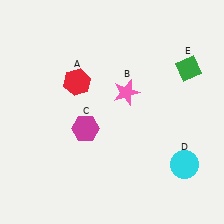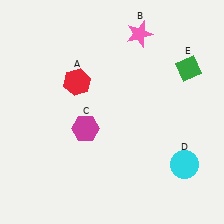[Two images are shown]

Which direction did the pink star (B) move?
The pink star (B) moved up.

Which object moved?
The pink star (B) moved up.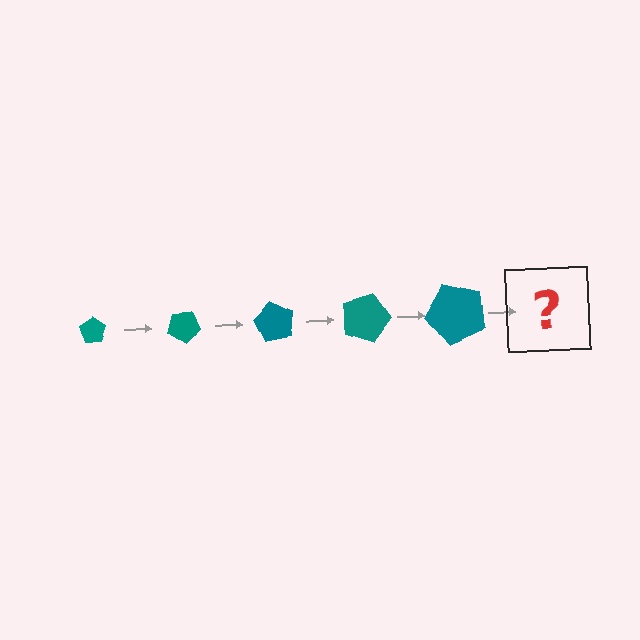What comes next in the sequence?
The next element should be a pentagon, larger than the previous one and rotated 150 degrees from the start.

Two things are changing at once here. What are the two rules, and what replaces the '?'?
The two rules are that the pentagon grows larger each step and it rotates 30 degrees each step. The '?' should be a pentagon, larger than the previous one and rotated 150 degrees from the start.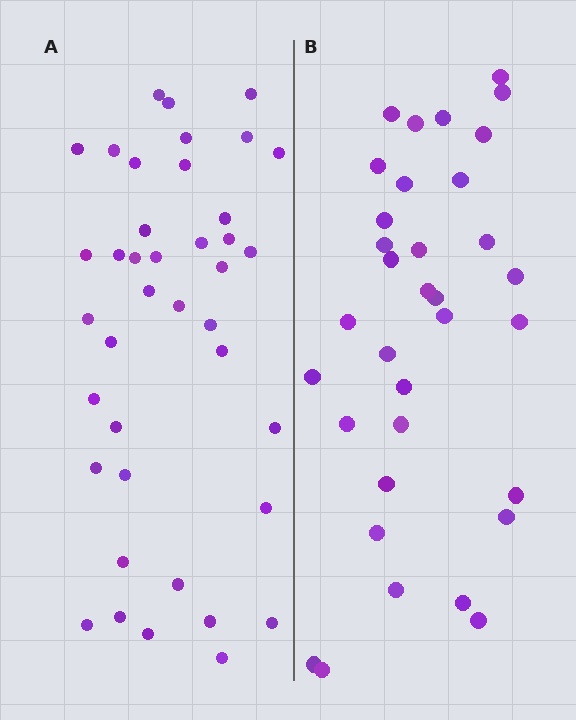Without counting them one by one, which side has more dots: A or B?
Region A (the left region) has more dots.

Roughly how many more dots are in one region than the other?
Region A has about 6 more dots than region B.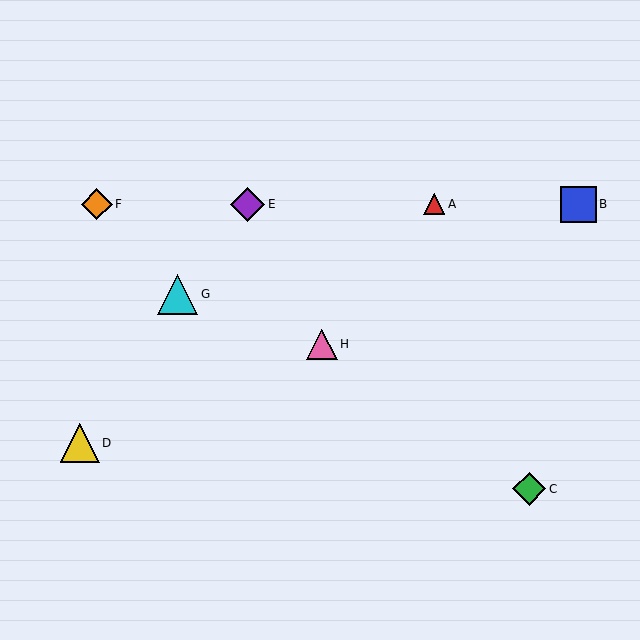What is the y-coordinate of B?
Object B is at y≈204.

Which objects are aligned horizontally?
Objects A, B, E, F are aligned horizontally.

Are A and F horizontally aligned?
Yes, both are at y≈204.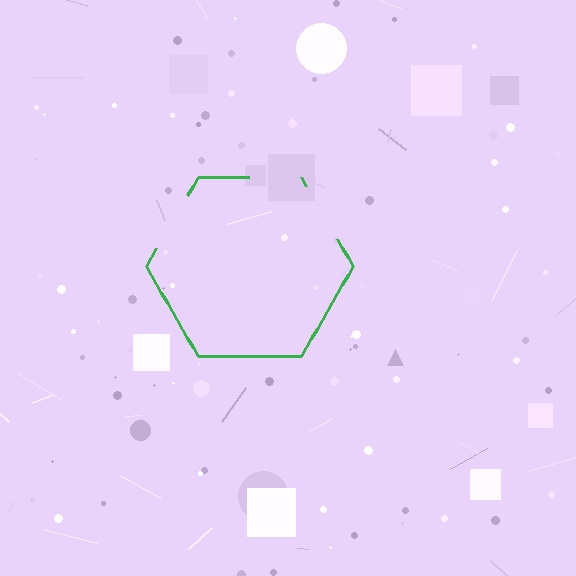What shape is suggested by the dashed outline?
The dashed outline suggests a hexagon.